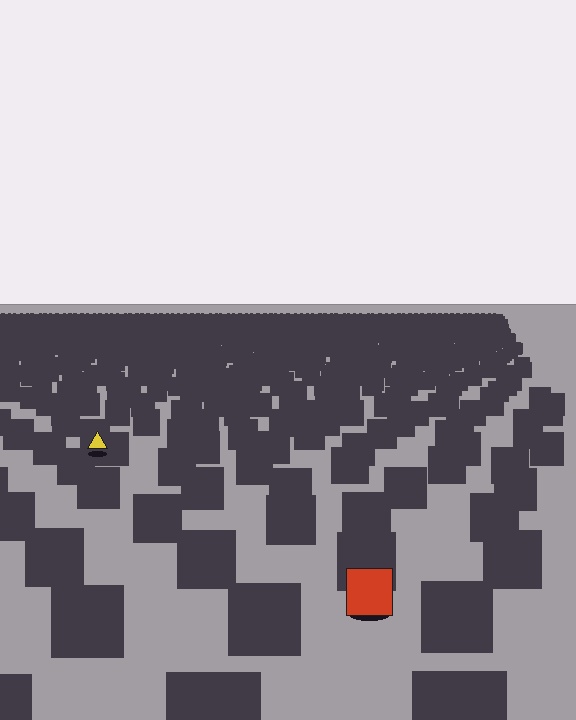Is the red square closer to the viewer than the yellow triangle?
Yes. The red square is closer — you can tell from the texture gradient: the ground texture is coarser near it.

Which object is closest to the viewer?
The red square is closest. The texture marks near it are larger and more spread out.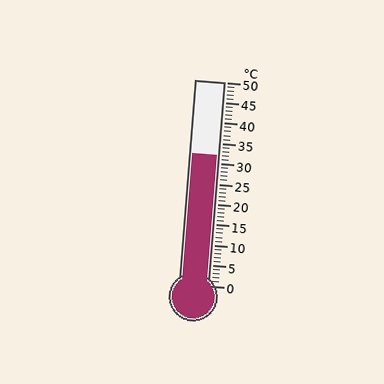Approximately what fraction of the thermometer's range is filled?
The thermometer is filled to approximately 65% of its range.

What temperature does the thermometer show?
The thermometer shows approximately 32°C.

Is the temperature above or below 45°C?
The temperature is below 45°C.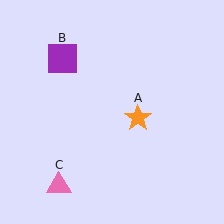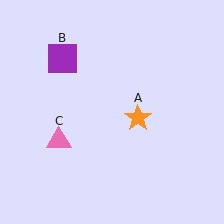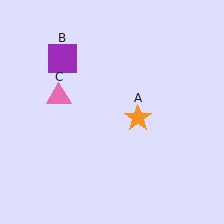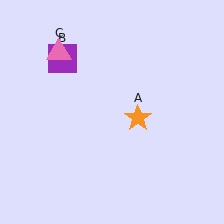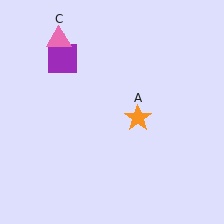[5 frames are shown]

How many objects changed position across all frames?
1 object changed position: pink triangle (object C).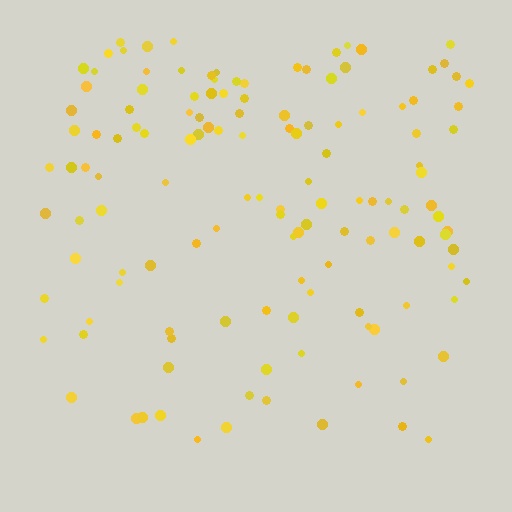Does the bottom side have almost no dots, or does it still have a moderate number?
Still a moderate number, just noticeably fewer than the top.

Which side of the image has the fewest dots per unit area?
The bottom.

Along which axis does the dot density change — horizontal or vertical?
Vertical.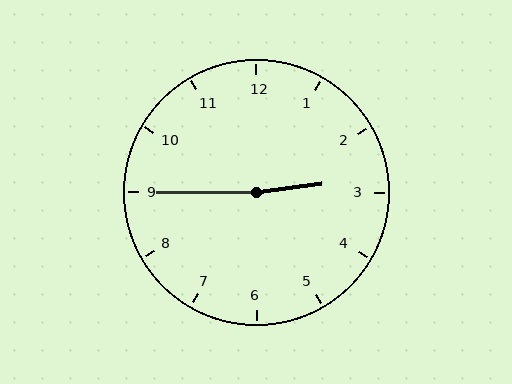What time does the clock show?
2:45.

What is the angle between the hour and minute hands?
Approximately 172 degrees.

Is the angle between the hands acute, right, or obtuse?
It is obtuse.